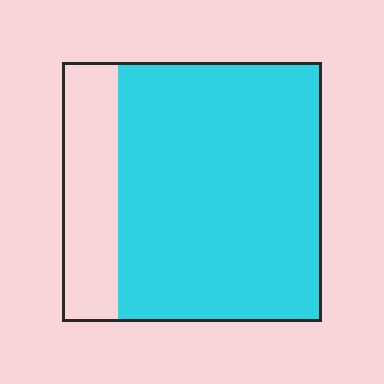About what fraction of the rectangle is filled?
About four fifths (4/5).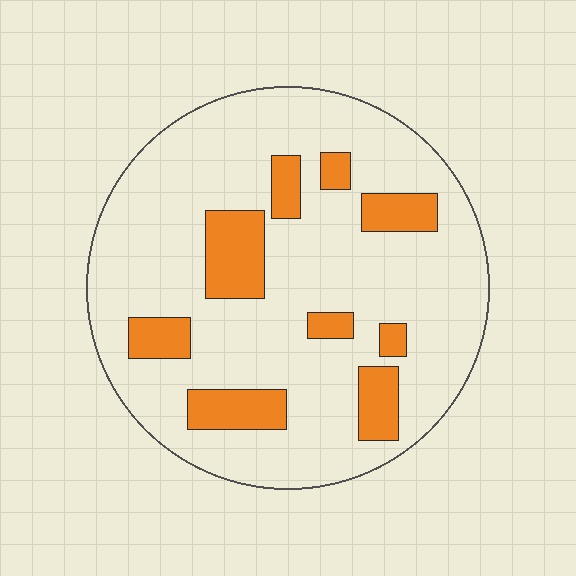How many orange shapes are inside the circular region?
9.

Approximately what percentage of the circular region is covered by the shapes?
Approximately 20%.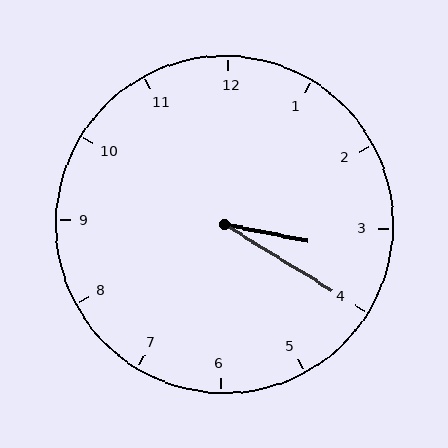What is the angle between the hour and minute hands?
Approximately 20 degrees.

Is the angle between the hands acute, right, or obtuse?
It is acute.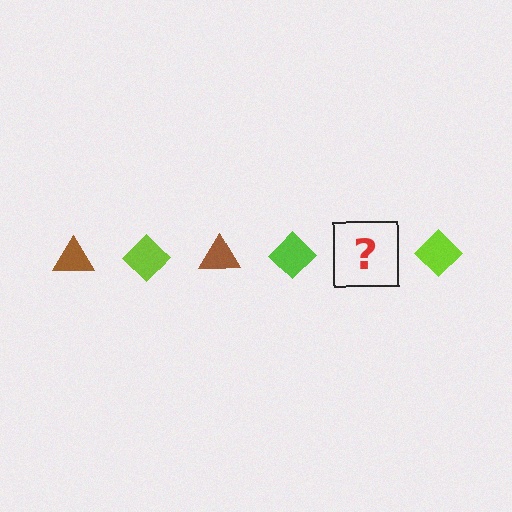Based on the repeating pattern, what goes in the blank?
The blank should be a brown triangle.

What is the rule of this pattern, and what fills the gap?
The rule is that the pattern alternates between brown triangle and lime diamond. The gap should be filled with a brown triangle.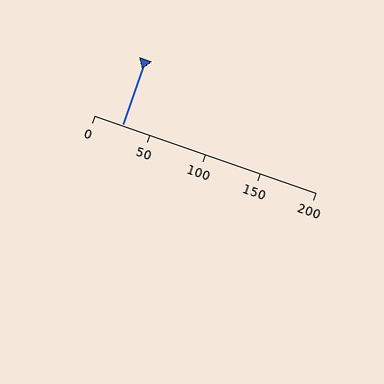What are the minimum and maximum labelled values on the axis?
The axis runs from 0 to 200.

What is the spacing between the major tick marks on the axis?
The major ticks are spaced 50 apart.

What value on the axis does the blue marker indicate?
The marker indicates approximately 25.